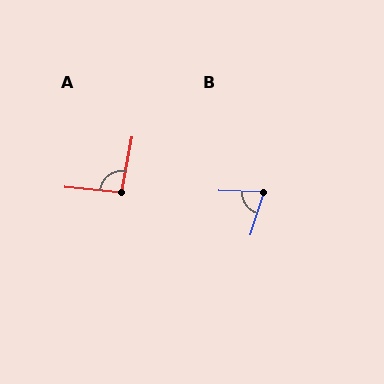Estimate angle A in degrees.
Approximately 95 degrees.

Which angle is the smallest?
B, at approximately 74 degrees.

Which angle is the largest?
A, at approximately 95 degrees.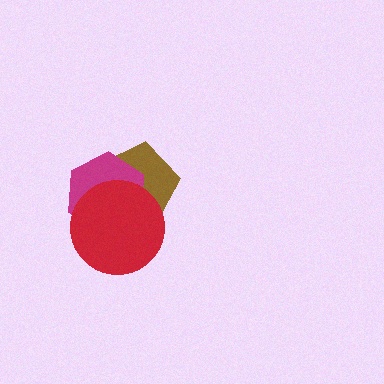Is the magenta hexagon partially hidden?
Yes, it is partially covered by another shape.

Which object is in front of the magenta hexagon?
The red circle is in front of the magenta hexagon.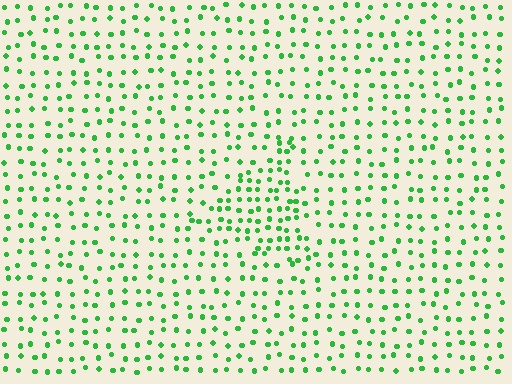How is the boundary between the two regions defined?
The boundary is defined by a change in element density (approximately 1.8x ratio). All elements are the same color, size, and shape.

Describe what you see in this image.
The image contains small green elements arranged at two different densities. A triangle-shaped region is visible where the elements are more densely packed than the surrounding area.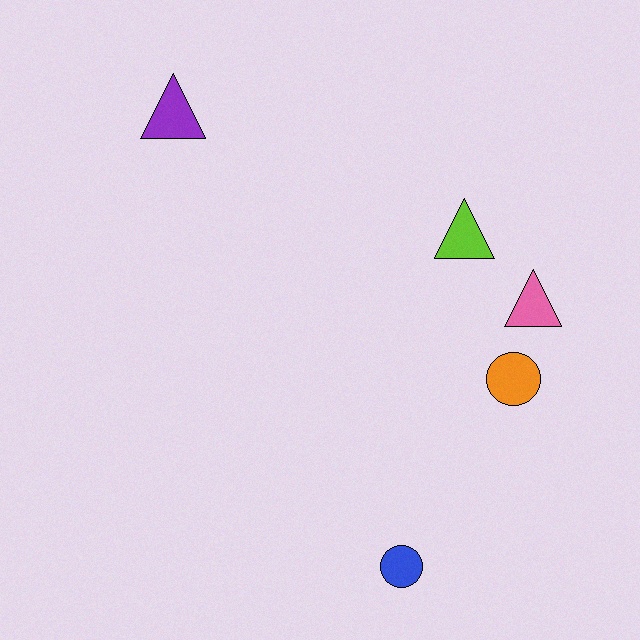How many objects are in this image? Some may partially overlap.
There are 5 objects.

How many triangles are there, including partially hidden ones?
There are 3 triangles.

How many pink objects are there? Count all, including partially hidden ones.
There is 1 pink object.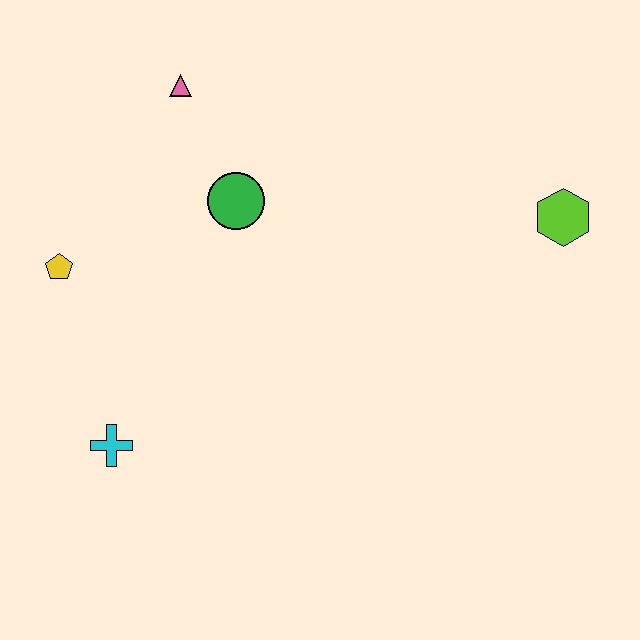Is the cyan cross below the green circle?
Yes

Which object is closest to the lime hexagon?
The green circle is closest to the lime hexagon.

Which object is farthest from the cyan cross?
The lime hexagon is farthest from the cyan cross.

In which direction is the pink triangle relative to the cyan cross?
The pink triangle is above the cyan cross.